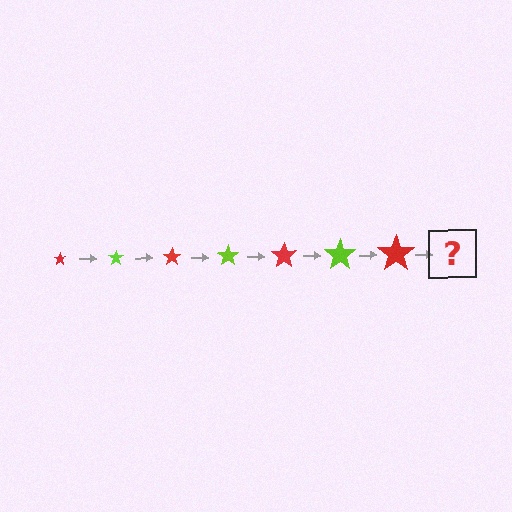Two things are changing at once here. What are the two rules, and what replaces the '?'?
The two rules are that the star grows larger each step and the color cycles through red and lime. The '?' should be a lime star, larger than the previous one.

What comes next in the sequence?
The next element should be a lime star, larger than the previous one.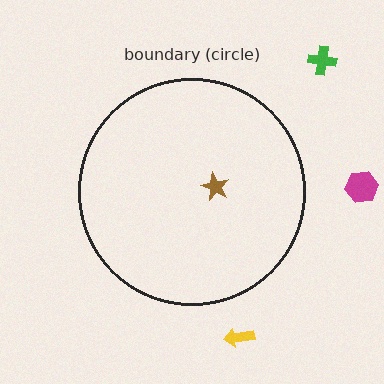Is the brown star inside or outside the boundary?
Inside.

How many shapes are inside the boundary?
1 inside, 3 outside.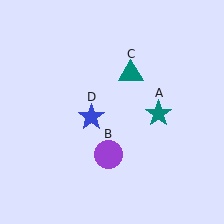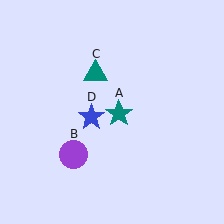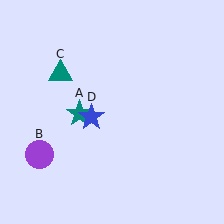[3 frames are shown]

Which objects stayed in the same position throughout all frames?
Blue star (object D) remained stationary.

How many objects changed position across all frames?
3 objects changed position: teal star (object A), purple circle (object B), teal triangle (object C).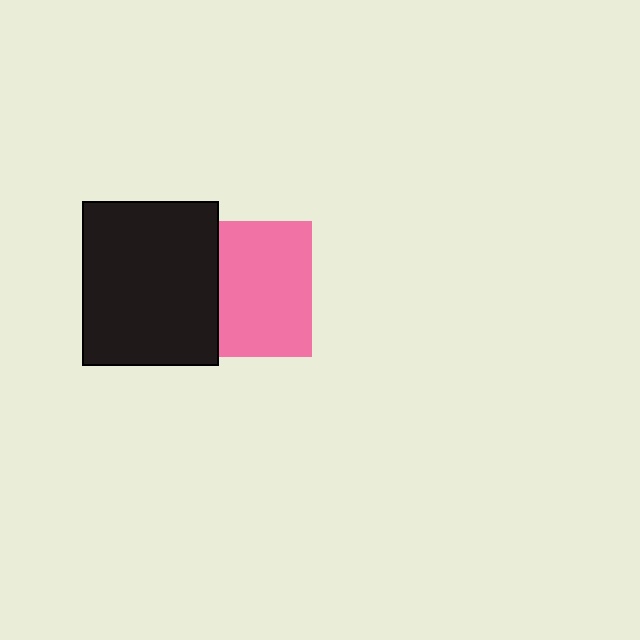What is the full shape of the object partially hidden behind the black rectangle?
The partially hidden object is a pink square.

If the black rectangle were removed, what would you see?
You would see the complete pink square.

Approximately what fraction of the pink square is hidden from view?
Roughly 32% of the pink square is hidden behind the black rectangle.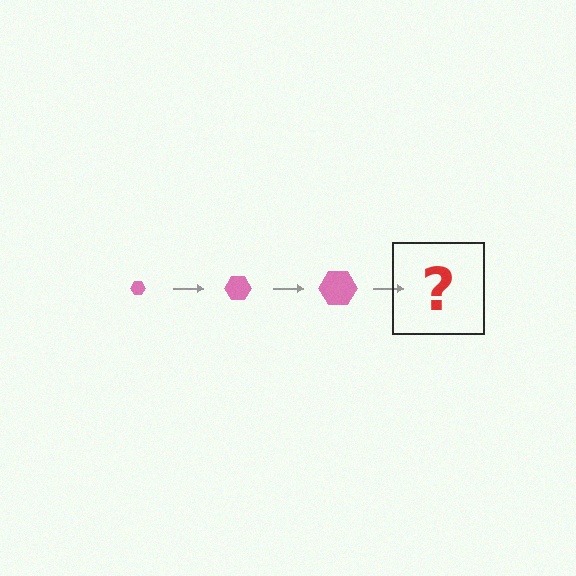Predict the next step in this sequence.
The next step is a pink hexagon, larger than the previous one.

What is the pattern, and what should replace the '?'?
The pattern is that the hexagon gets progressively larger each step. The '?' should be a pink hexagon, larger than the previous one.